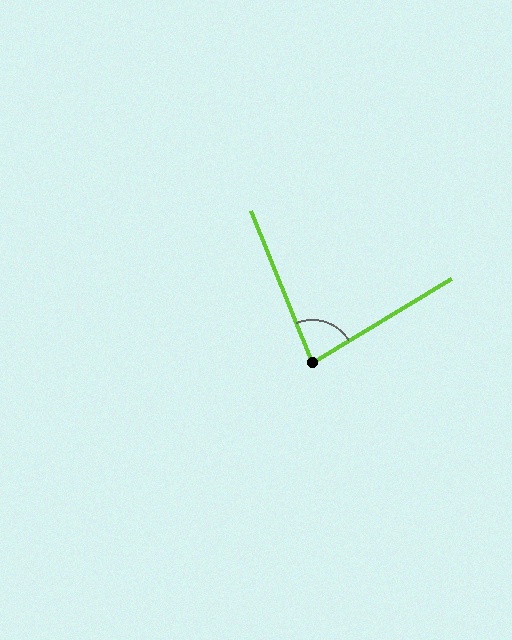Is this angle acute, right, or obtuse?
It is acute.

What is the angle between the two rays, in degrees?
Approximately 81 degrees.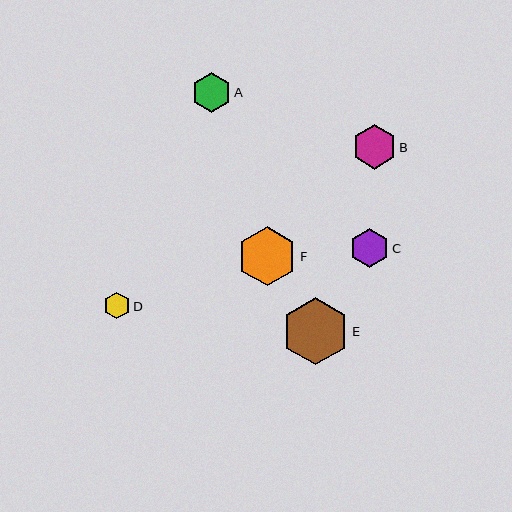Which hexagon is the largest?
Hexagon E is the largest with a size of approximately 68 pixels.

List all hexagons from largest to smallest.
From largest to smallest: E, F, B, A, C, D.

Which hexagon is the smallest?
Hexagon D is the smallest with a size of approximately 27 pixels.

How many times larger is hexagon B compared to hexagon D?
Hexagon B is approximately 1.7 times the size of hexagon D.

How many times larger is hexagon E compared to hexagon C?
Hexagon E is approximately 1.7 times the size of hexagon C.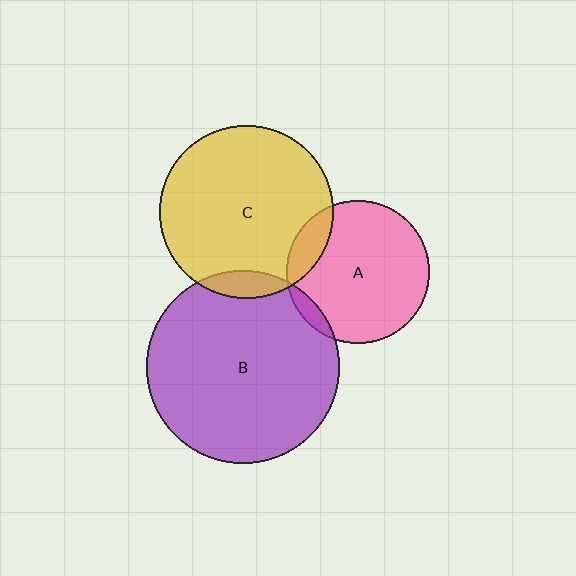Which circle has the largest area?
Circle B (purple).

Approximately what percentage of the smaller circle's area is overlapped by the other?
Approximately 15%.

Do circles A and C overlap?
Yes.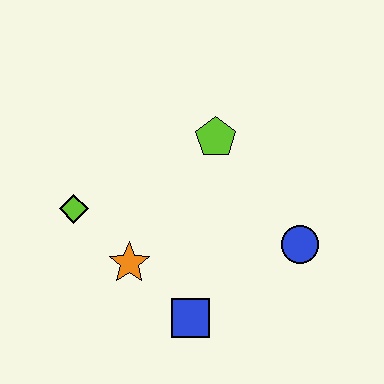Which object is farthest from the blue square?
The lime pentagon is farthest from the blue square.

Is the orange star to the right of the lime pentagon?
No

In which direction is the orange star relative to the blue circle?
The orange star is to the left of the blue circle.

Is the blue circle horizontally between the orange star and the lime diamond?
No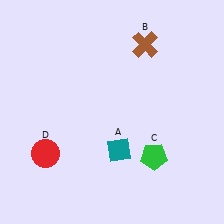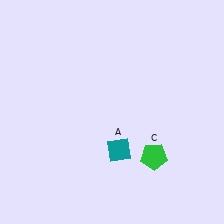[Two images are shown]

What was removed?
The brown cross (B), the red circle (D) were removed in Image 2.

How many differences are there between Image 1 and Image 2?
There are 2 differences between the two images.